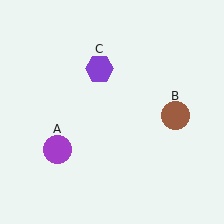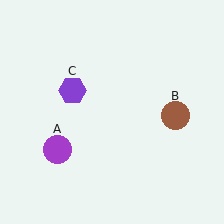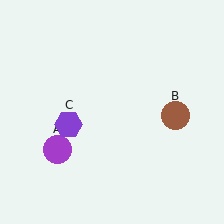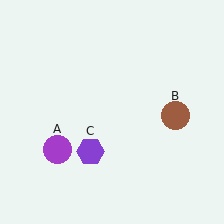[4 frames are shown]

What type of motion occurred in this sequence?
The purple hexagon (object C) rotated counterclockwise around the center of the scene.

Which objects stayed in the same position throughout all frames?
Purple circle (object A) and brown circle (object B) remained stationary.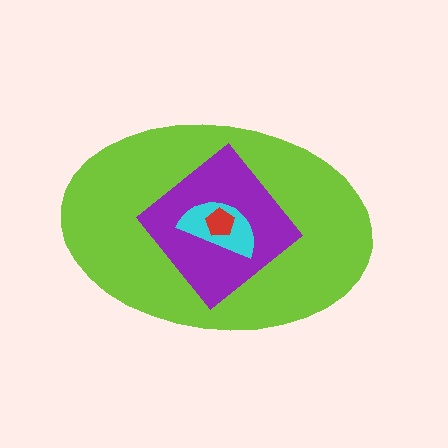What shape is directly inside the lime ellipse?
The purple diamond.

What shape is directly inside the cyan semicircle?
The red pentagon.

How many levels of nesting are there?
4.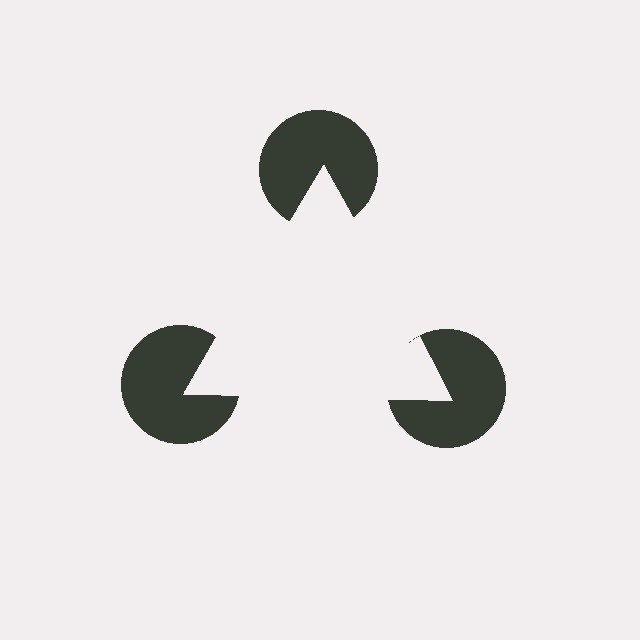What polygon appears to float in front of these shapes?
An illusory triangle — its edges are inferred from the aligned wedge cuts in the pac-man discs, not physically drawn.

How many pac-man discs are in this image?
There are 3 — one at each vertex of the illusory triangle.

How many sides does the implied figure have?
3 sides.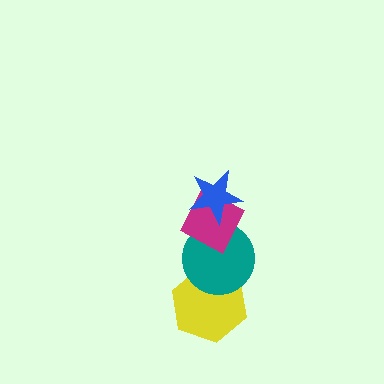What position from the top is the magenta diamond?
The magenta diamond is 2nd from the top.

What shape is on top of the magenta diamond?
The blue star is on top of the magenta diamond.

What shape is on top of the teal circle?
The magenta diamond is on top of the teal circle.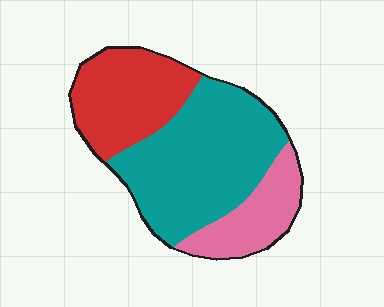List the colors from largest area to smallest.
From largest to smallest: teal, red, pink.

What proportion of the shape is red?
Red takes up between a quarter and a half of the shape.